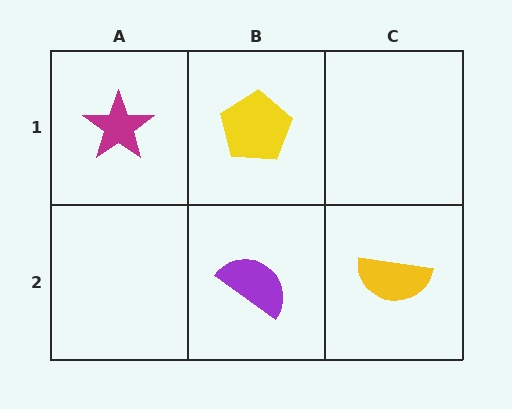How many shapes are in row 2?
2 shapes.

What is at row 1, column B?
A yellow pentagon.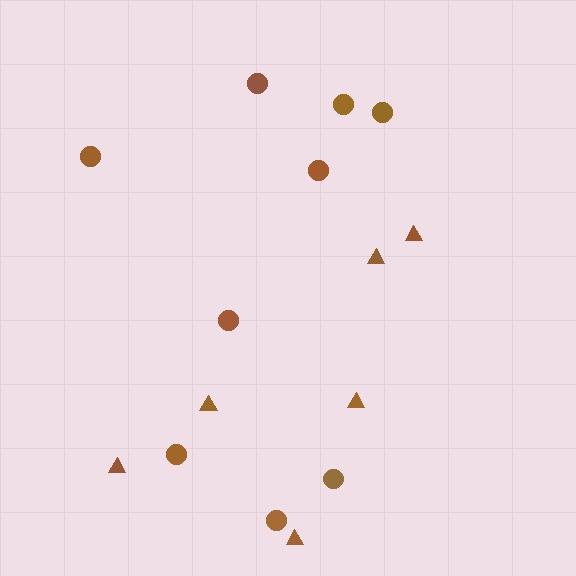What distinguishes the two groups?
There are 2 groups: one group of triangles (6) and one group of circles (9).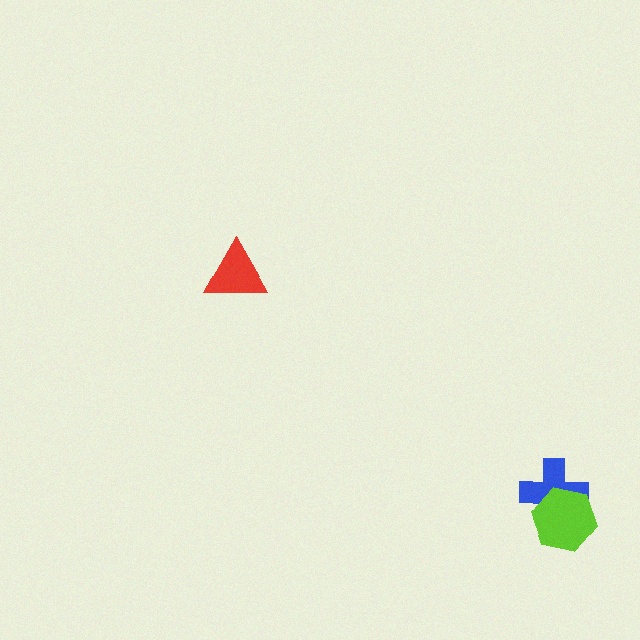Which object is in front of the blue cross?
The lime hexagon is in front of the blue cross.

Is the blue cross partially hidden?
Yes, it is partially covered by another shape.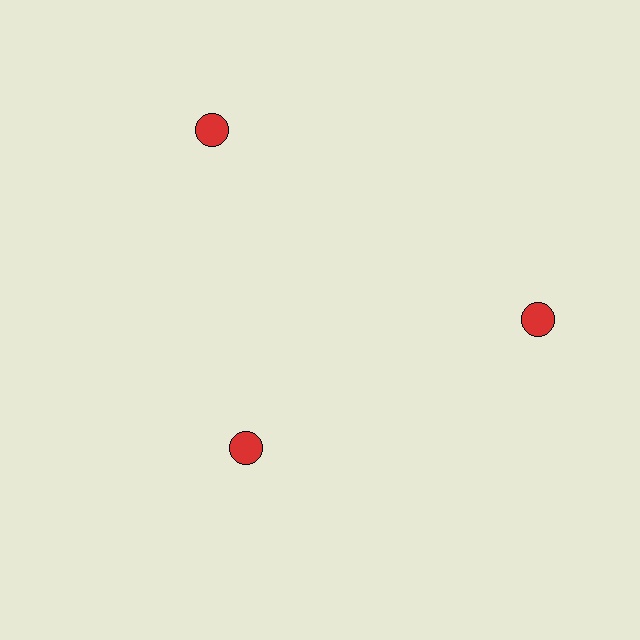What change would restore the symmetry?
The symmetry would be restored by moving it outward, back onto the ring so that all 3 circles sit at equal angles and equal distance from the center.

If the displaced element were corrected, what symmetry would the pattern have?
It would have 3-fold rotational symmetry — the pattern would map onto itself every 120 degrees.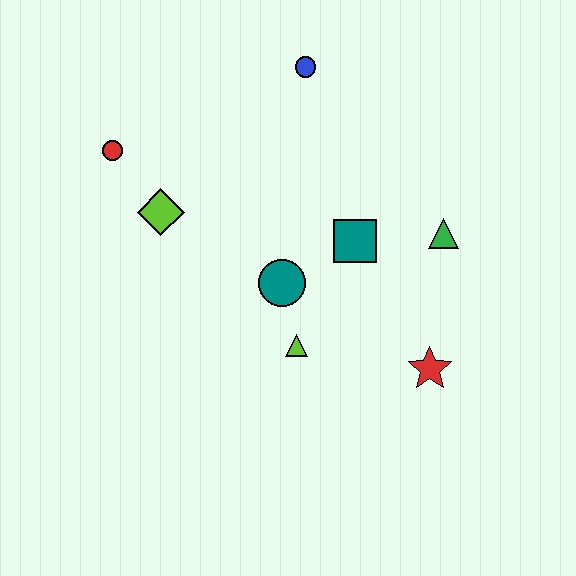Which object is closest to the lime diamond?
The red circle is closest to the lime diamond.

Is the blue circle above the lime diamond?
Yes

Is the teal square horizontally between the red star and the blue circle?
Yes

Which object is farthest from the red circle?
The red star is farthest from the red circle.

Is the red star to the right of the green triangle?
No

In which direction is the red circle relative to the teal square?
The red circle is to the left of the teal square.